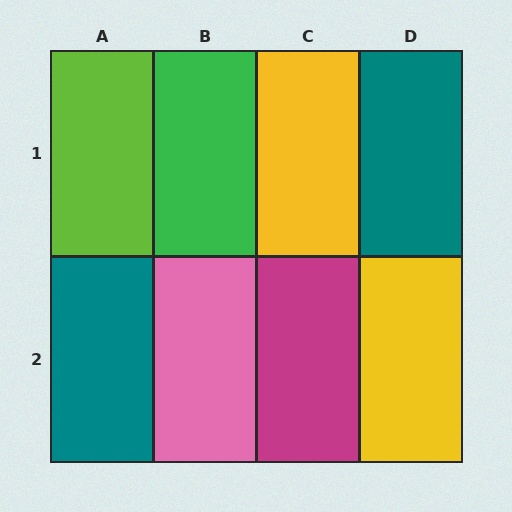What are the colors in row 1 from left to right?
Lime, green, yellow, teal.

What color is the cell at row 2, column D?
Yellow.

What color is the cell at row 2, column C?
Magenta.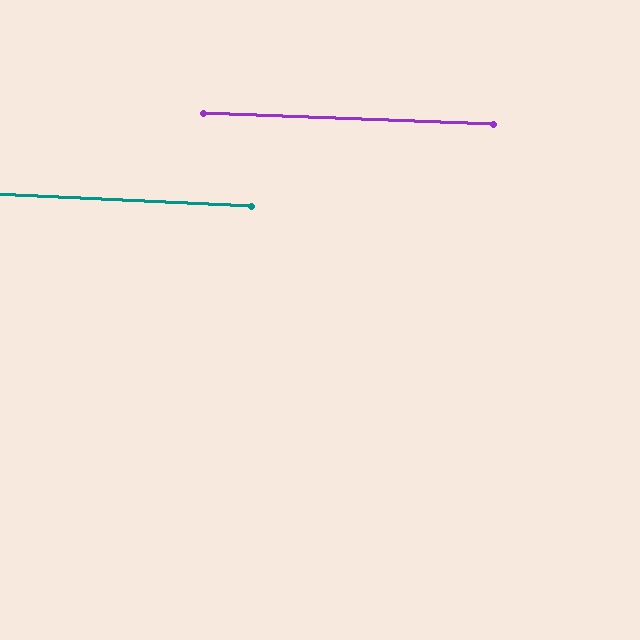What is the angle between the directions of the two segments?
Approximately 1 degree.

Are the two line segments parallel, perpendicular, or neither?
Parallel — their directions differ by only 0.5°.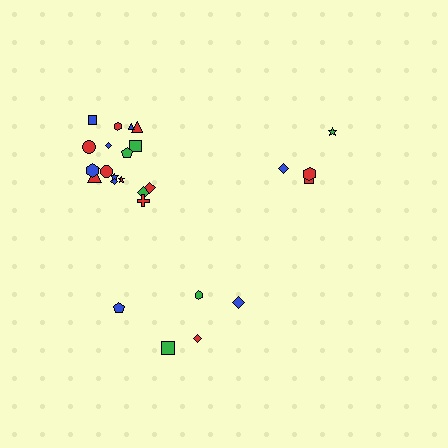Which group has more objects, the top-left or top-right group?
The top-left group.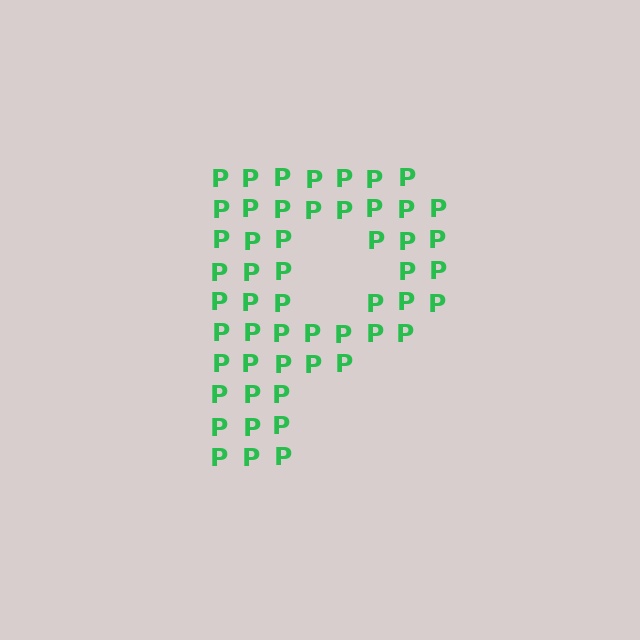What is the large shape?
The large shape is the letter P.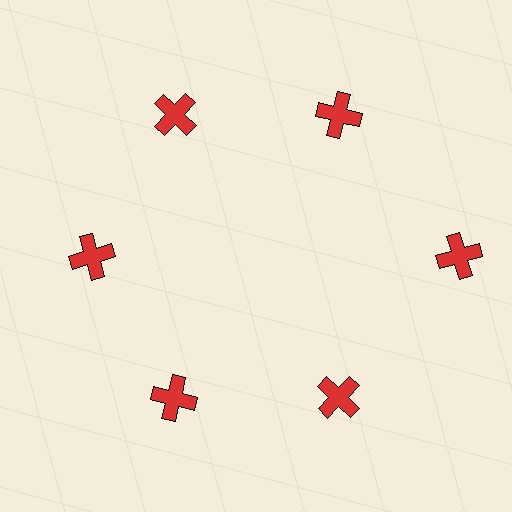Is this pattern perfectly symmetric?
No. The 6 red crosses are arranged in a ring, but one element near the 3 o'clock position is pushed outward from the center, breaking the 6-fold rotational symmetry.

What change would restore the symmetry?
The symmetry would be restored by moving it inward, back onto the ring so that all 6 crosses sit at equal angles and equal distance from the center.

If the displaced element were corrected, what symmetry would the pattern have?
It would have 6-fold rotational symmetry — the pattern would map onto itself every 60 degrees.